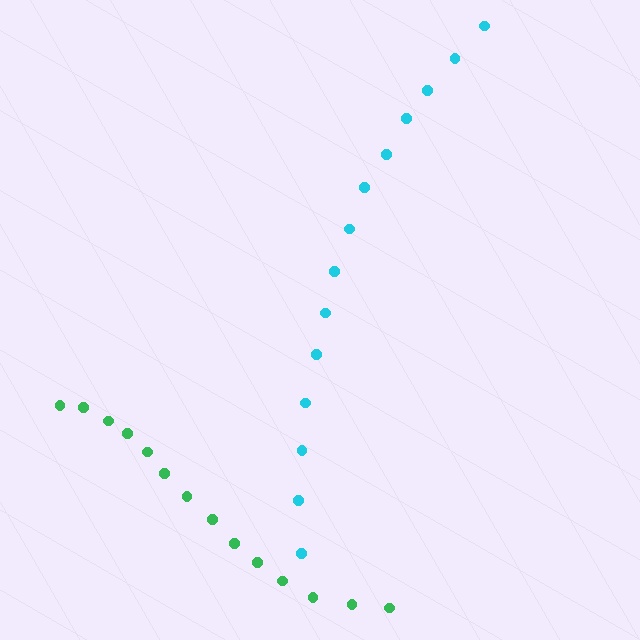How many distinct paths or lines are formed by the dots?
There are 2 distinct paths.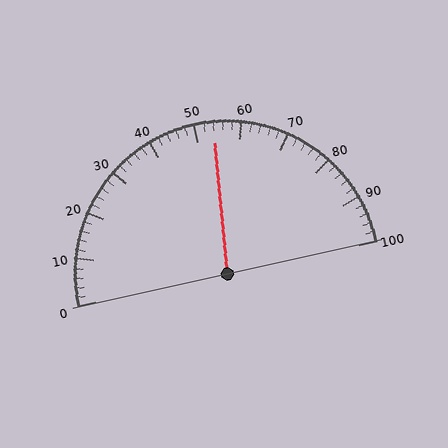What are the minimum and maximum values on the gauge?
The gauge ranges from 0 to 100.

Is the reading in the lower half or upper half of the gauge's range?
The reading is in the upper half of the range (0 to 100).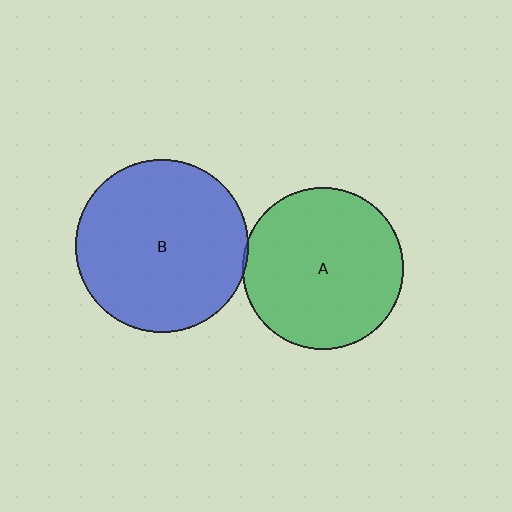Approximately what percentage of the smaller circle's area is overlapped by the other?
Approximately 5%.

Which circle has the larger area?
Circle B (blue).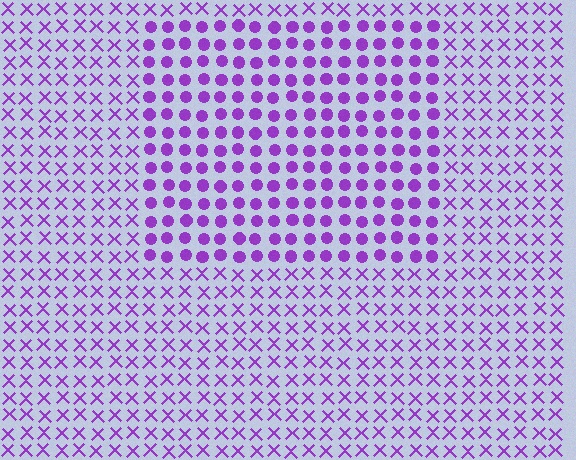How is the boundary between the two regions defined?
The boundary is defined by a change in element shape: circles inside vs. X marks outside. All elements share the same color and spacing.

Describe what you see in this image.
The image is filled with small purple elements arranged in a uniform grid. A rectangle-shaped region contains circles, while the surrounding area contains X marks. The boundary is defined purely by the change in element shape.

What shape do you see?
I see a rectangle.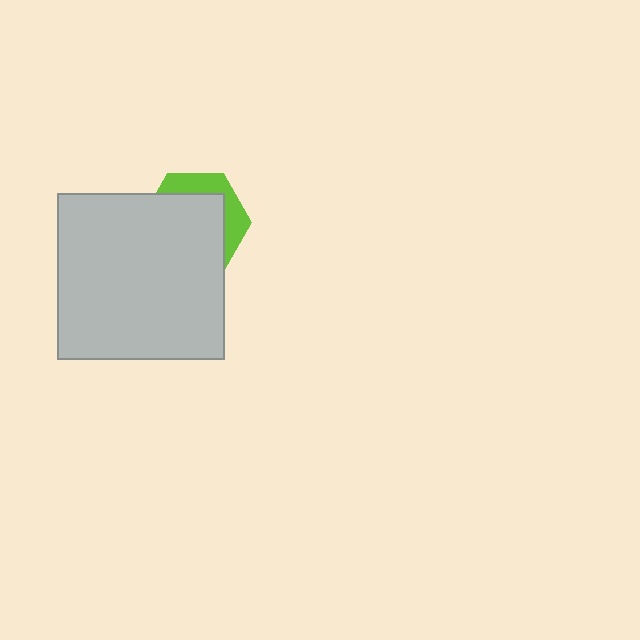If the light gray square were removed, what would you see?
You would see the complete lime hexagon.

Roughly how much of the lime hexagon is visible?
A small part of it is visible (roughly 30%).